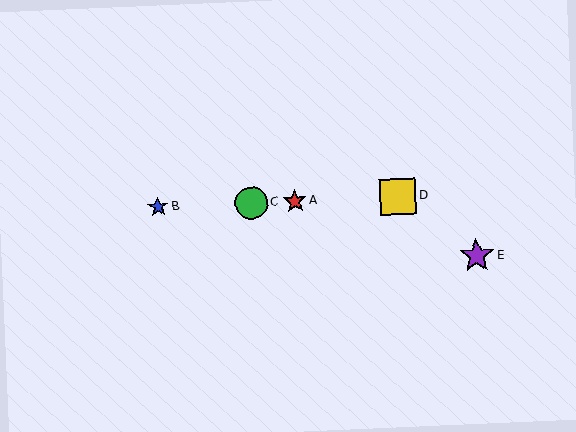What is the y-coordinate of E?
Object E is at y≈256.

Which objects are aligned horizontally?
Objects A, B, C, D are aligned horizontally.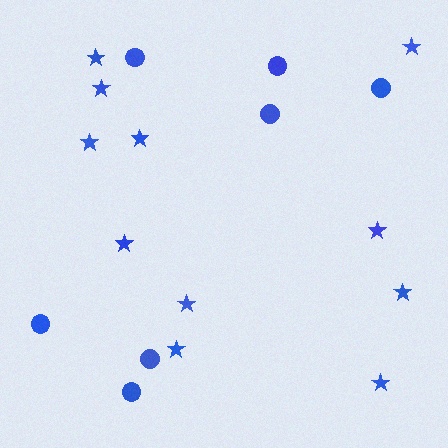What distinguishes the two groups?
There are 2 groups: one group of circles (7) and one group of stars (11).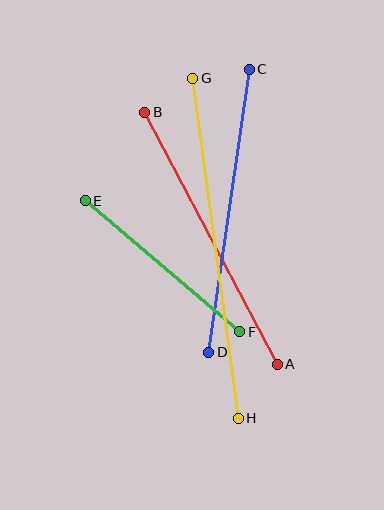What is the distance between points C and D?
The distance is approximately 286 pixels.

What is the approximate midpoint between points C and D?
The midpoint is at approximately (229, 211) pixels.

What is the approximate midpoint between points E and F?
The midpoint is at approximately (163, 266) pixels.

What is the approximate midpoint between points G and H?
The midpoint is at approximately (215, 248) pixels.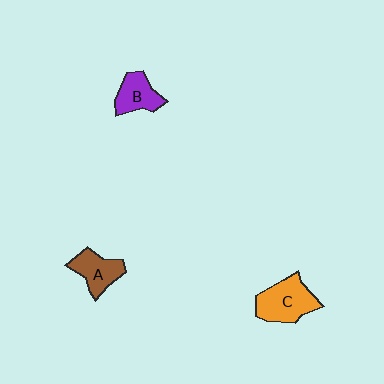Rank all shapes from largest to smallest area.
From largest to smallest: C (orange), A (brown), B (purple).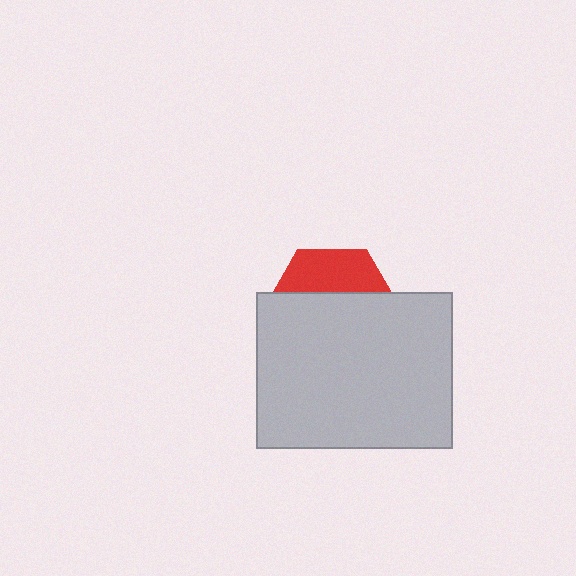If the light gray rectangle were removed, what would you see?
You would see the complete red hexagon.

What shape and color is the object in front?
The object in front is a light gray rectangle.